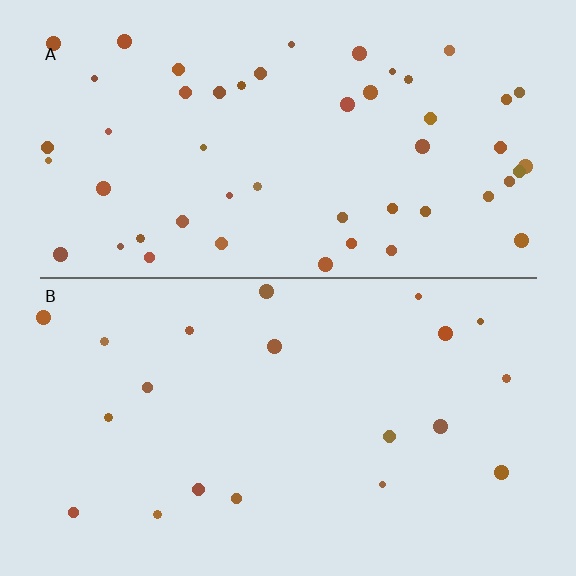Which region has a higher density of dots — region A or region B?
A (the top).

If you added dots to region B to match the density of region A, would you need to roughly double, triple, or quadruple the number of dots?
Approximately triple.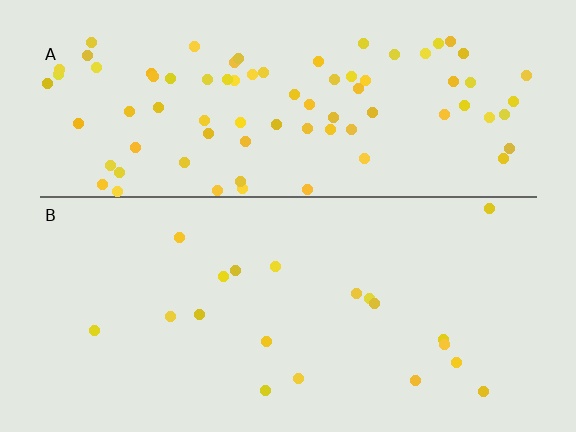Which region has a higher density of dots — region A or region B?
A (the top).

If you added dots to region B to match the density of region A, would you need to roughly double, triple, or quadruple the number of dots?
Approximately quadruple.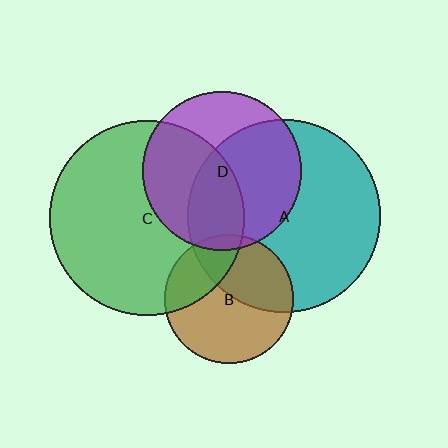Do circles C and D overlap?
Yes.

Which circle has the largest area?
Circle C (green).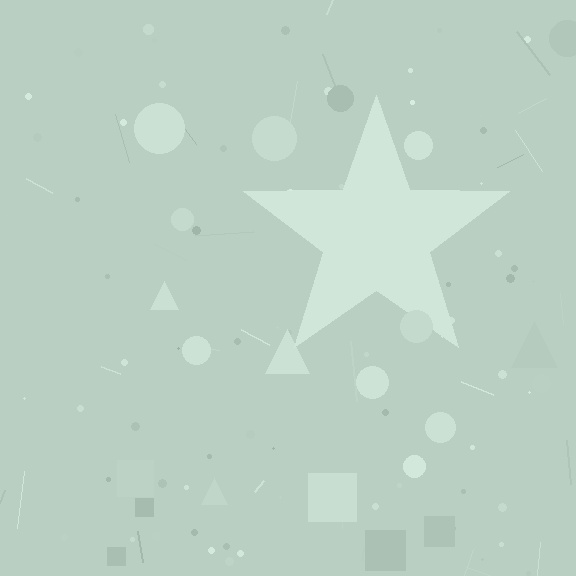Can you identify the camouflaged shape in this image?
The camouflaged shape is a star.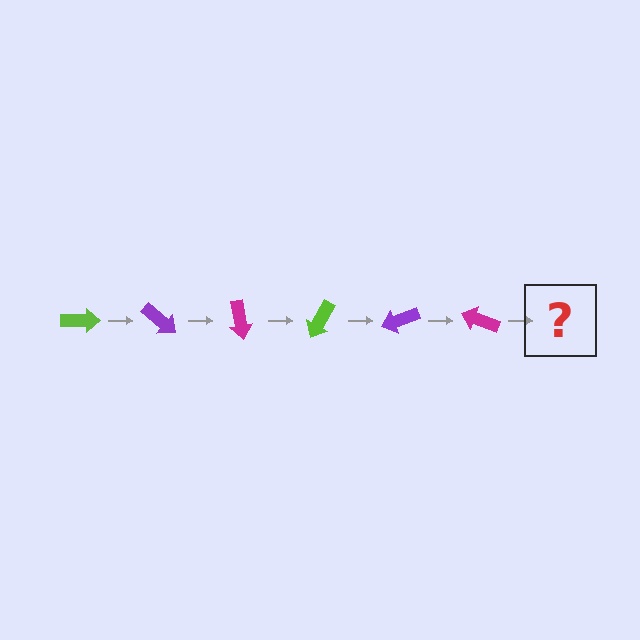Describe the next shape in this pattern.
It should be a lime arrow, rotated 240 degrees from the start.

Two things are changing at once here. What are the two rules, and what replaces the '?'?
The two rules are that it rotates 40 degrees each step and the color cycles through lime, purple, and magenta. The '?' should be a lime arrow, rotated 240 degrees from the start.